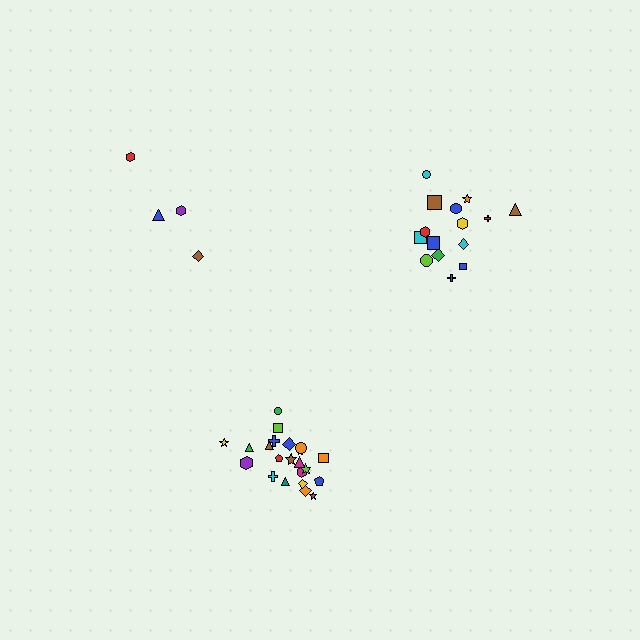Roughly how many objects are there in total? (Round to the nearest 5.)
Roughly 40 objects in total.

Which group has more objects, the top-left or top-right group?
The top-right group.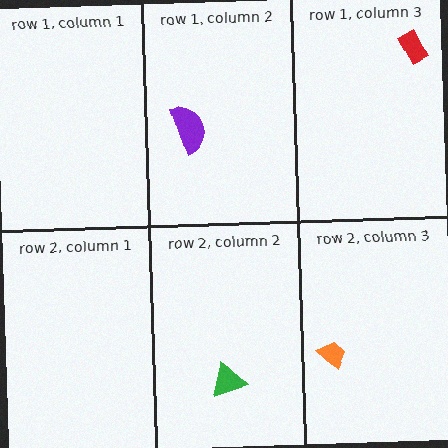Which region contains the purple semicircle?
The row 1, column 2 region.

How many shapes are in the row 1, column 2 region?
1.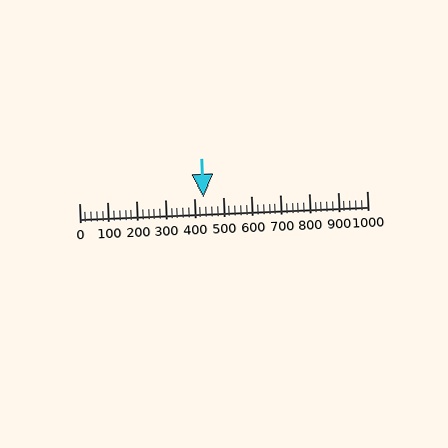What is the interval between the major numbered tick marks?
The major tick marks are spaced 100 units apart.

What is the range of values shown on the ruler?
The ruler shows values from 0 to 1000.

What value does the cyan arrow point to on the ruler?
The cyan arrow points to approximately 431.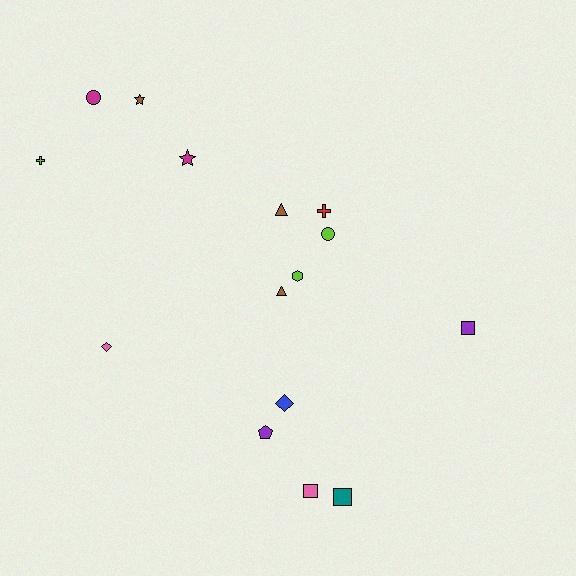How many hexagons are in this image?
There is 1 hexagon.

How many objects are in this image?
There are 15 objects.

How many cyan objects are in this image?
There are no cyan objects.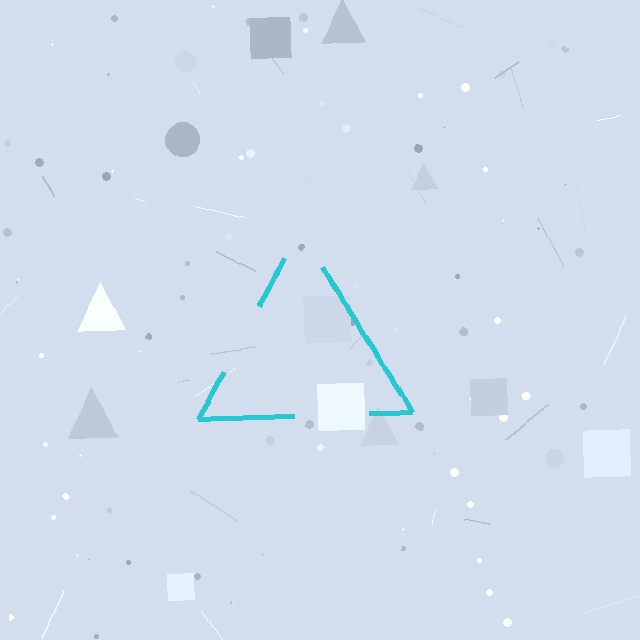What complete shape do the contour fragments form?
The contour fragments form a triangle.